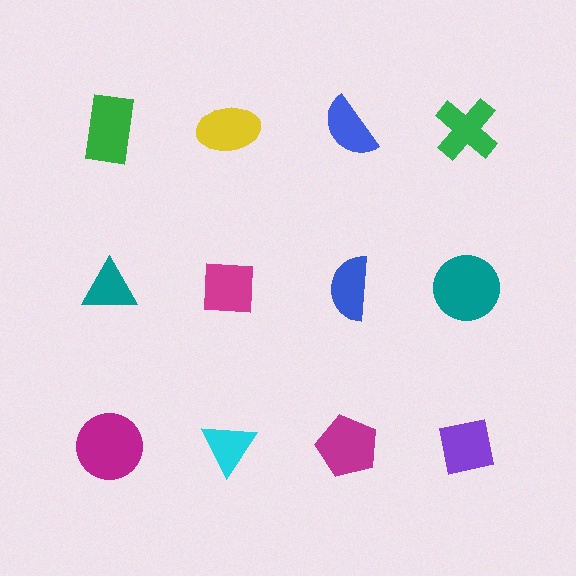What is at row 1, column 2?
A yellow ellipse.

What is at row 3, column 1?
A magenta circle.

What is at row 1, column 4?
A green cross.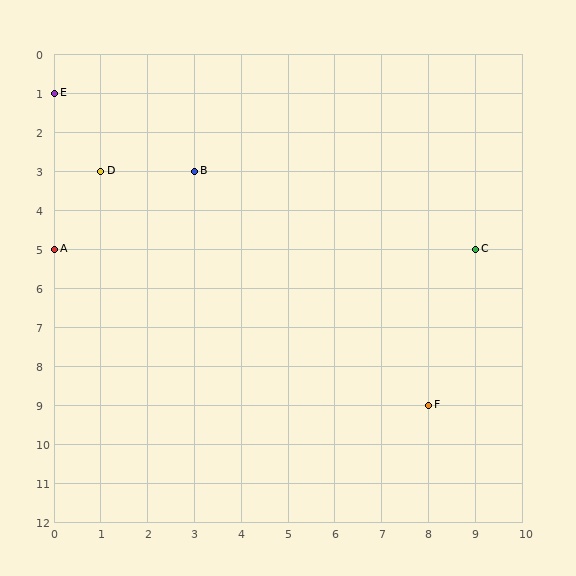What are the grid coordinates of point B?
Point B is at grid coordinates (3, 3).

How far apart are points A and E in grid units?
Points A and E are 4 rows apart.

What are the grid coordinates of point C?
Point C is at grid coordinates (9, 5).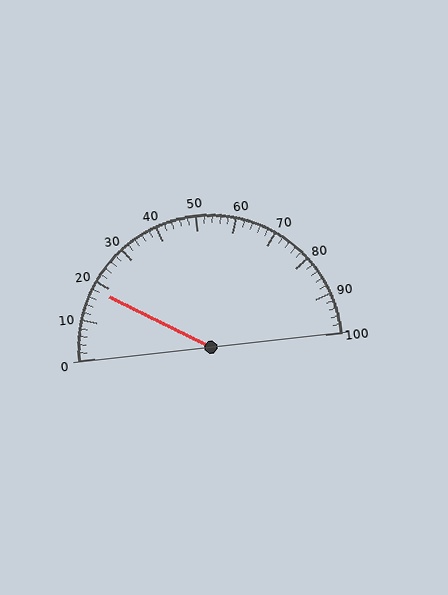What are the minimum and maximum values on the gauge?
The gauge ranges from 0 to 100.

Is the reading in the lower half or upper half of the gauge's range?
The reading is in the lower half of the range (0 to 100).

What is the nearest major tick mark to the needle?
The nearest major tick mark is 20.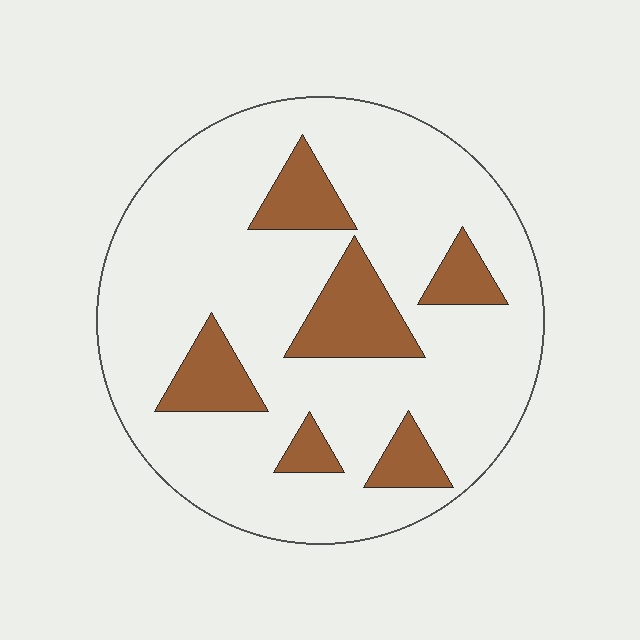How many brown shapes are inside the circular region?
6.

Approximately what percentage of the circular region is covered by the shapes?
Approximately 20%.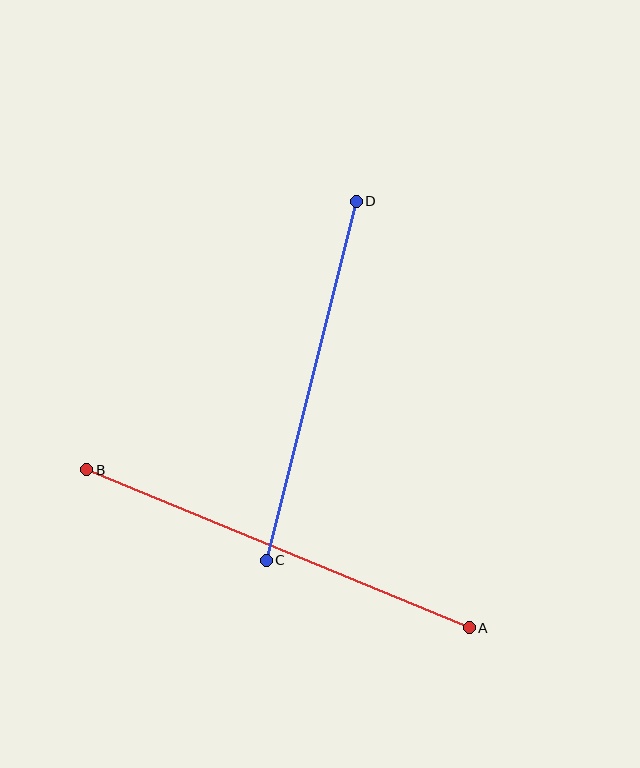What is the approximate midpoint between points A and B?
The midpoint is at approximately (278, 549) pixels.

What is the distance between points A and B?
The distance is approximately 414 pixels.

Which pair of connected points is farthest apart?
Points A and B are farthest apart.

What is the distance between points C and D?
The distance is approximately 370 pixels.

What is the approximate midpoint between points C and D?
The midpoint is at approximately (311, 381) pixels.